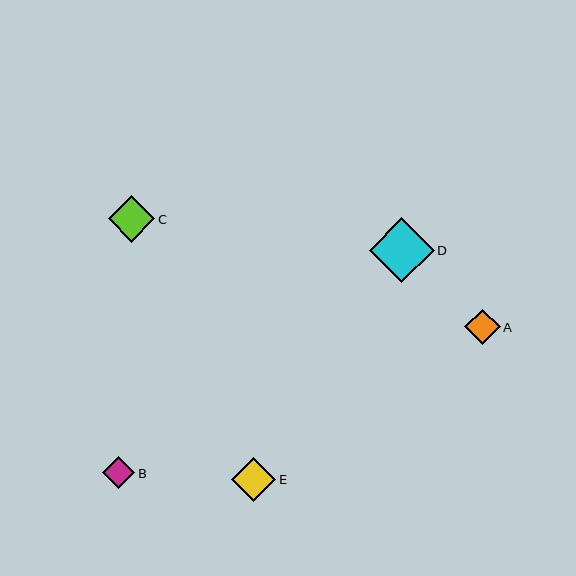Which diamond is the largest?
Diamond D is the largest with a size of approximately 65 pixels.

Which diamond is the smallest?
Diamond B is the smallest with a size of approximately 32 pixels.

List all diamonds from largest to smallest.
From largest to smallest: D, C, E, A, B.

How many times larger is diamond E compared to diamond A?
Diamond E is approximately 1.3 times the size of diamond A.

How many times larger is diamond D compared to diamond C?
Diamond D is approximately 1.4 times the size of diamond C.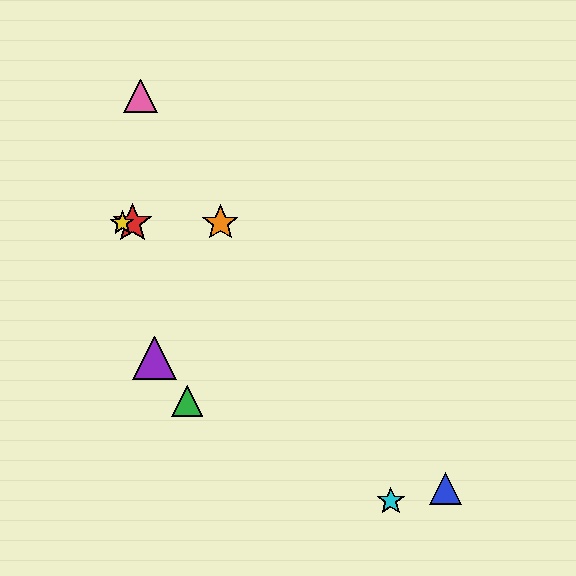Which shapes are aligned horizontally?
The red star, the yellow star, the orange star are aligned horizontally.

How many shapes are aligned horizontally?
3 shapes (the red star, the yellow star, the orange star) are aligned horizontally.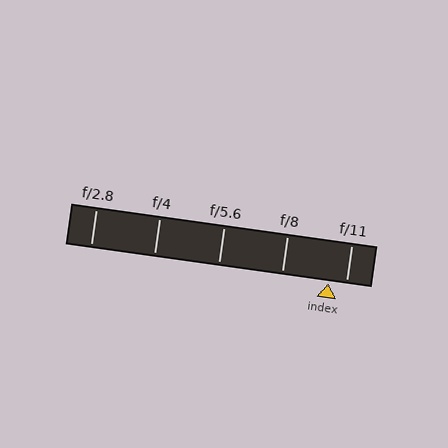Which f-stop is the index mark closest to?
The index mark is closest to f/11.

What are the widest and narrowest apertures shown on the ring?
The widest aperture shown is f/2.8 and the narrowest is f/11.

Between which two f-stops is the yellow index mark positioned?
The index mark is between f/8 and f/11.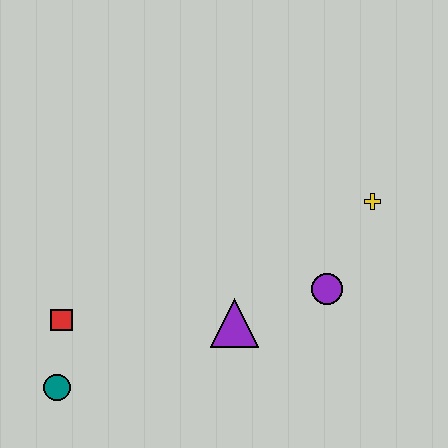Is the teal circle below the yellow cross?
Yes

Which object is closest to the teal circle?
The red square is closest to the teal circle.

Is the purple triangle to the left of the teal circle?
No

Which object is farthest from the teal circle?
The yellow cross is farthest from the teal circle.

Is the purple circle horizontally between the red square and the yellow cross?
Yes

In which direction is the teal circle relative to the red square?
The teal circle is below the red square.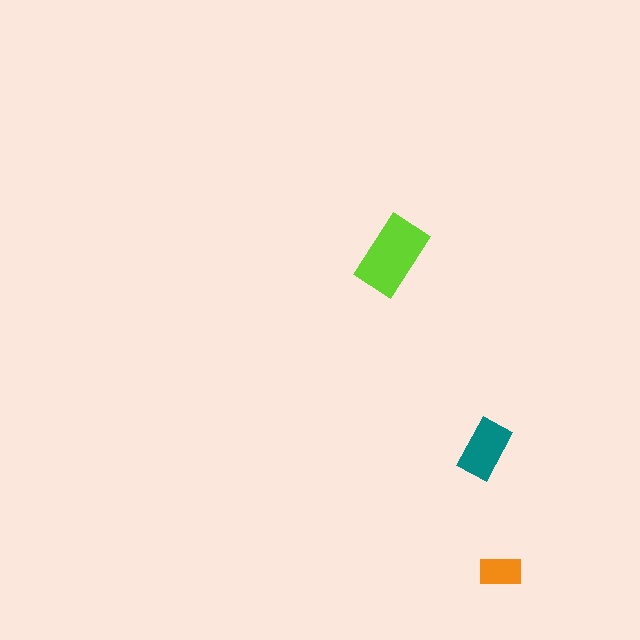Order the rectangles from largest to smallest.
the lime one, the teal one, the orange one.